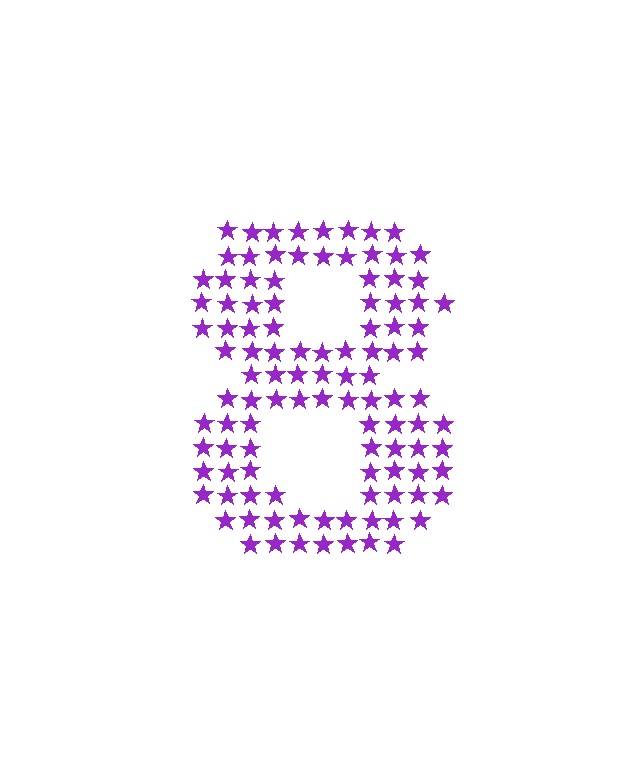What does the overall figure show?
The overall figure shows the digit 8.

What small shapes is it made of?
It is made of small stars.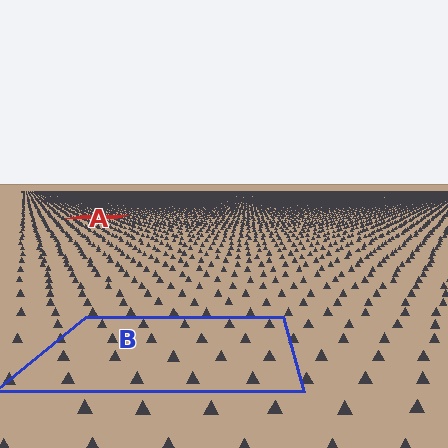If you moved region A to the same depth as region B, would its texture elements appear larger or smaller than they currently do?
They would appear larger. At a closer depth, the same texture elements are projected at a bigger on-screen size.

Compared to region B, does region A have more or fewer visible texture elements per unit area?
Region A has more texture elements per unit area — they are packed more densely because it is farther away.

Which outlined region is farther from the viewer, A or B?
Region A is farther from the viewer — the texture elements inside it appear smaller and more densely packed.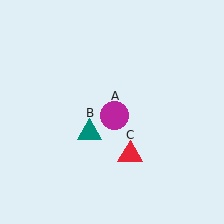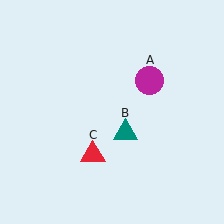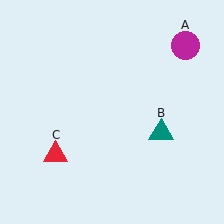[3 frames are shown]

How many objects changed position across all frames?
3 objects changed position: magenta circle (object A), teal triangle (object B), red triangle (object C).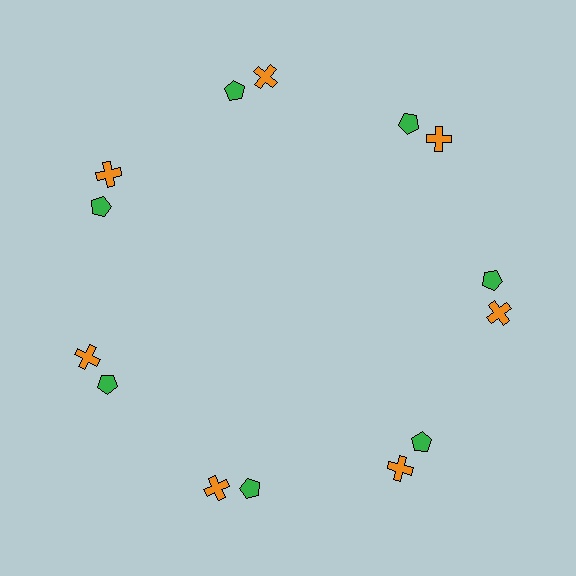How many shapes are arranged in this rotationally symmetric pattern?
There are 14 shapes, arranged in 7 groups of 2.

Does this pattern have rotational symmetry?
Yes, this pattern has 7-fold rotational symmetry. It looks the same after rotating 51 degrees around the center.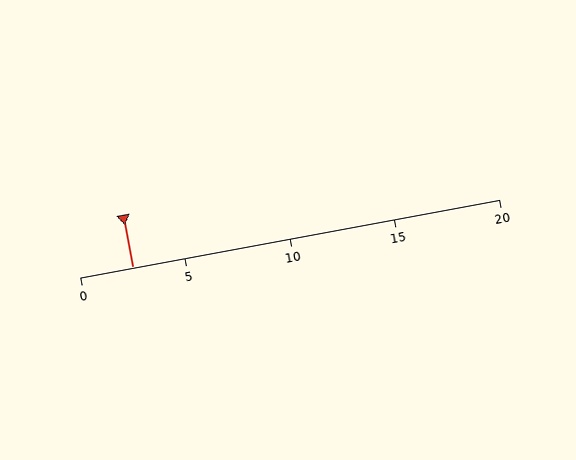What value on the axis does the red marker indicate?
The marker indicates approximately 2.5.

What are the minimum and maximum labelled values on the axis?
The axis runs from 0 to 20.